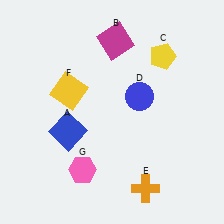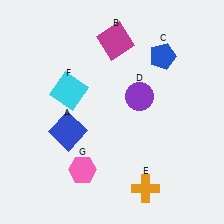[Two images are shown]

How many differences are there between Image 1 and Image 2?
There are 3 differences between the two images.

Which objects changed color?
C changed from yellow to blue. D changed from blue to purple. F changed from yellow to cyan.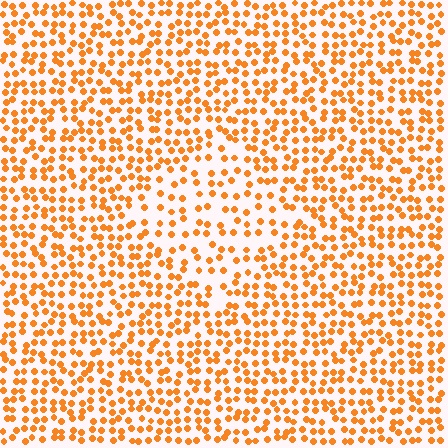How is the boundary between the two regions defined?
The boundary is defined by a change in element density (approximately 1.7x ratio). All elements are the same color, size, and shape.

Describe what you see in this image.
The image contains small orange elements arranged at two different densities. A diamond-shaped region is visible where the elements are less densely packed than the surrounding area.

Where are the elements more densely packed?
The elements are more densely packed outside the diamond boundary.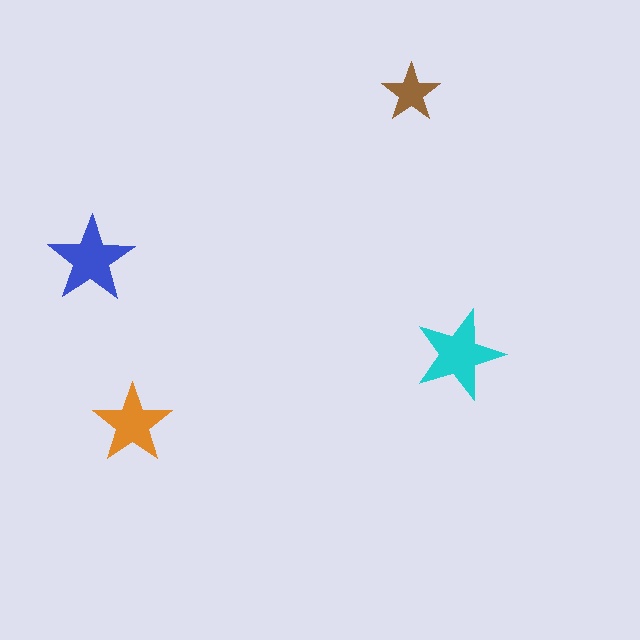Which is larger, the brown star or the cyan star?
The cyan one.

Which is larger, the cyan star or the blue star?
The cyan one.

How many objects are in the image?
There are 4 objects in the image.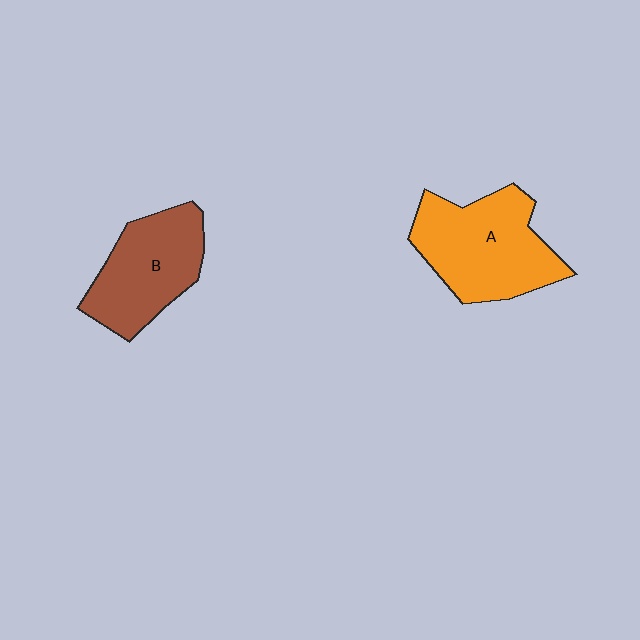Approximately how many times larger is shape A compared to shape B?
Approximately 1.2 times.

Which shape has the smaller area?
Shape B (brown).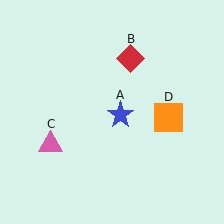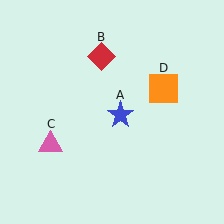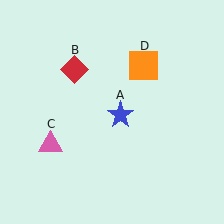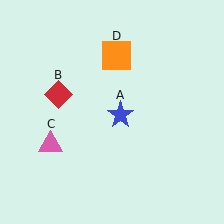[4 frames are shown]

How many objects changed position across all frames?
2 objects changed position: red diamond (object B), orange square (object D).